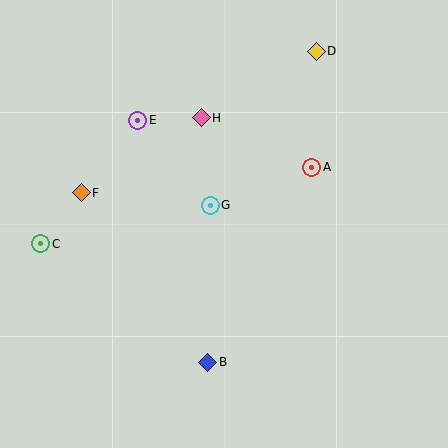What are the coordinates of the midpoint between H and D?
The midpoint between H and D is at (259, 84).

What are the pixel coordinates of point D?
Point D is at (316, 51).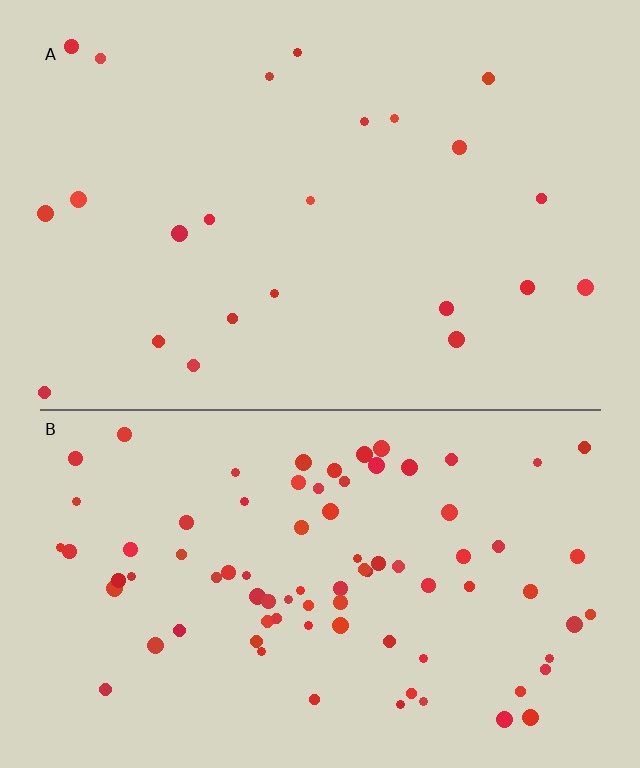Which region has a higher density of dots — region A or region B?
B (the bottom).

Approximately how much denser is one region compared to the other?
Approximately 3.6× — region B over region A.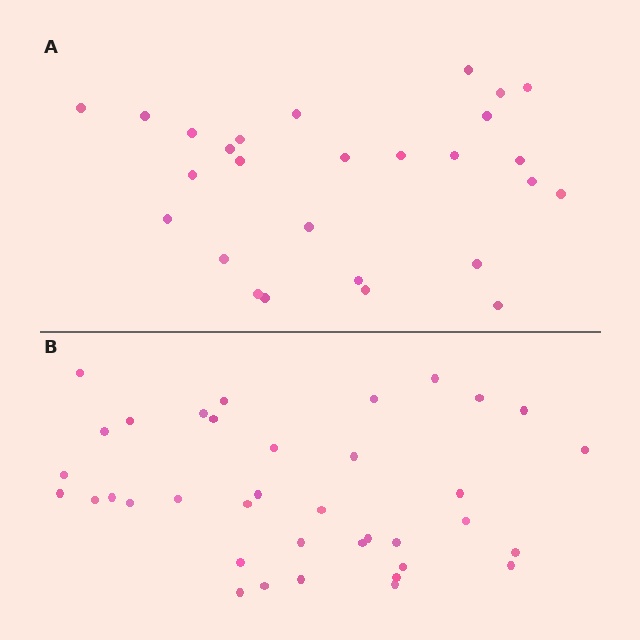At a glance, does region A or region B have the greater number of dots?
Region B (the bottom region) has more dots.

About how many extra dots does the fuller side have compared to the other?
Region B has roughly 10 or so more dots than region A.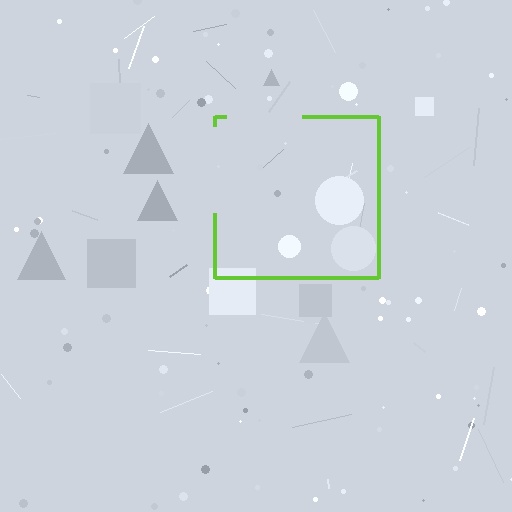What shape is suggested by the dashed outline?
The dashed outline suggests a square.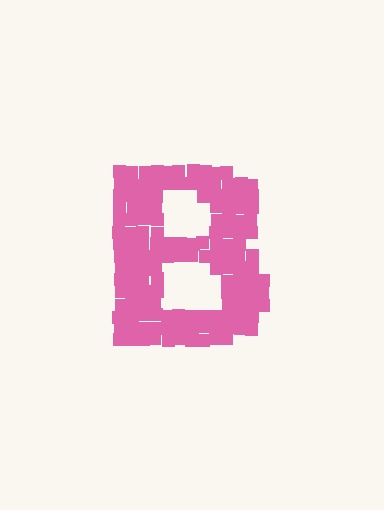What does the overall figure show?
The overall figure shows the letter B.